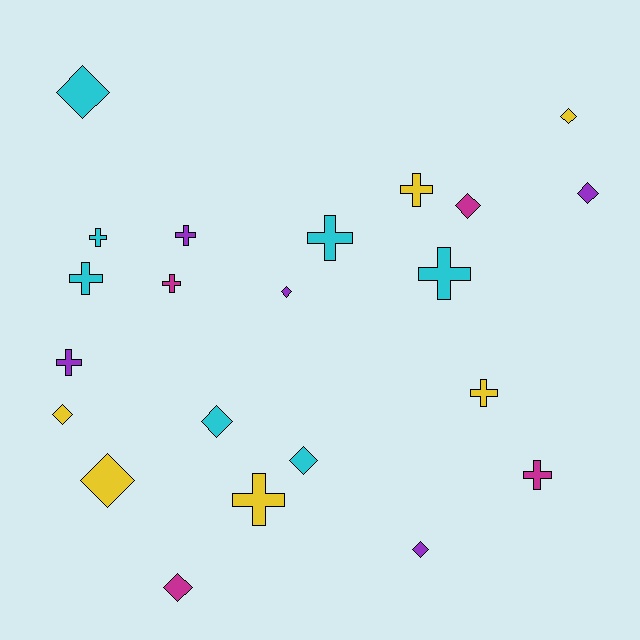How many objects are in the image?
There are 22 objects.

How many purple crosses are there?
There are 2 purple crosses.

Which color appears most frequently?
Cyan, with 7 objects.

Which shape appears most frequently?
Cross, with 11 objects.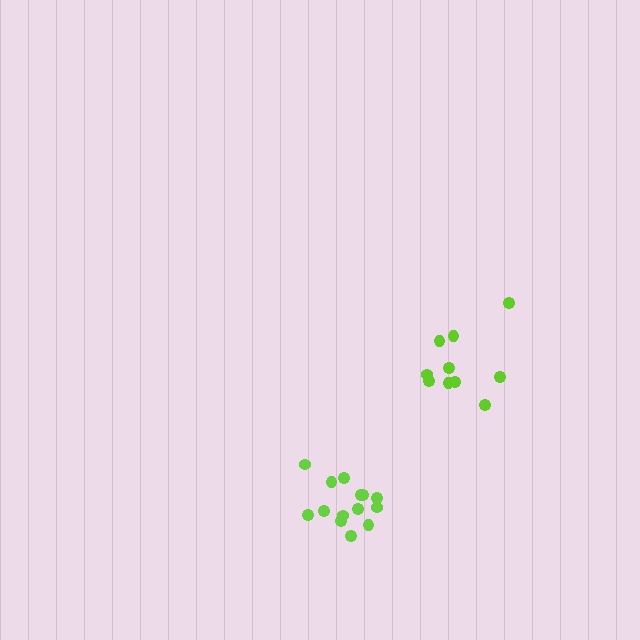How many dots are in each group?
Group 1: 14 dots, Group 2: 10 dots (24 total).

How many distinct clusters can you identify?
There are 2 distinct clusters.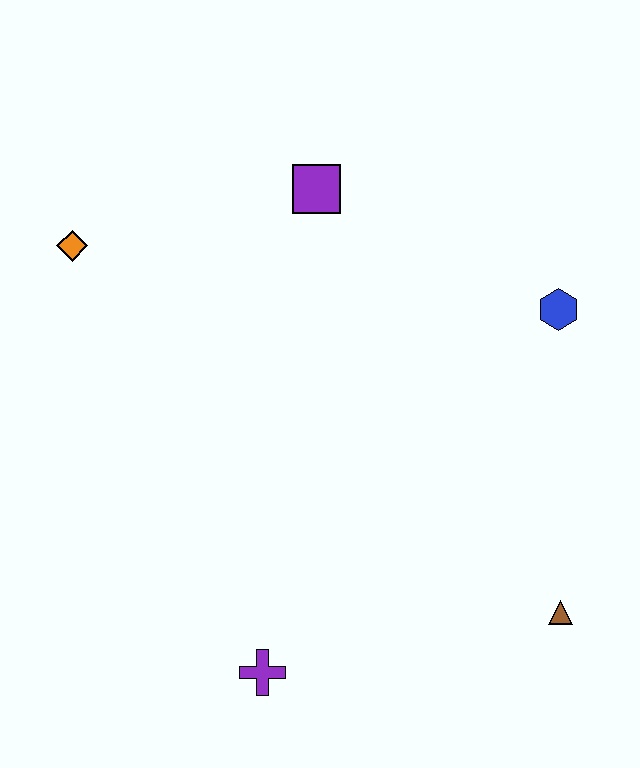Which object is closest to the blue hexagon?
The purple square is closest to the blue hexagon.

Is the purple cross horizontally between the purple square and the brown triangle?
No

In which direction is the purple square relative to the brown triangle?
The purple square is above the brown triangle.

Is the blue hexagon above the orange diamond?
No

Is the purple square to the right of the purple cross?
Yes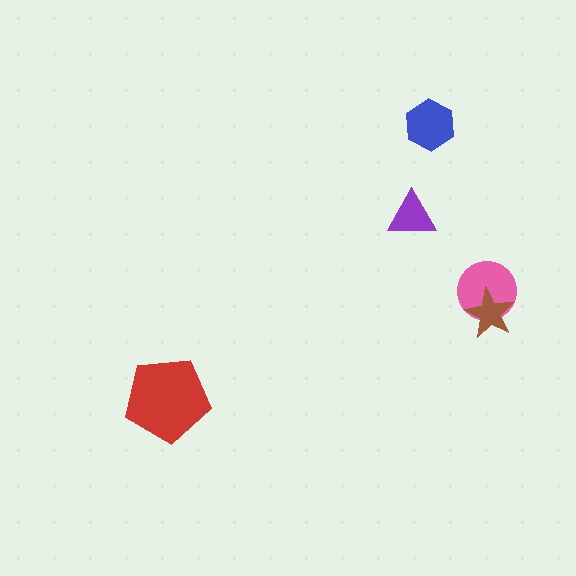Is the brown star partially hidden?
No, no other shape covers it.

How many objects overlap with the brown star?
1 object overlaps with the brown star.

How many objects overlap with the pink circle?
1 object overlaps with the pink circle.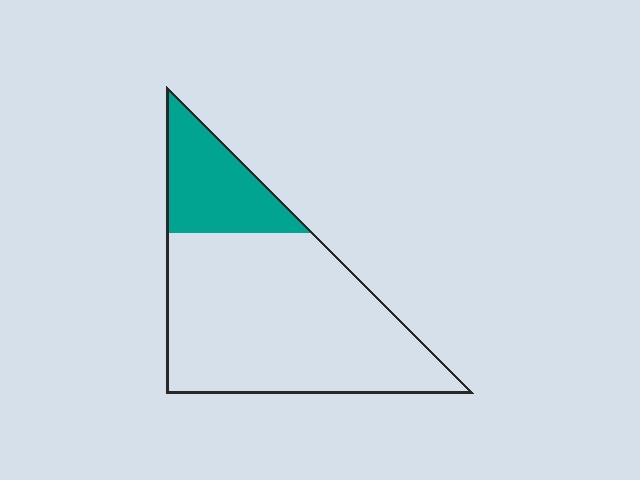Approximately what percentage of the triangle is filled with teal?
Approximately 25%.